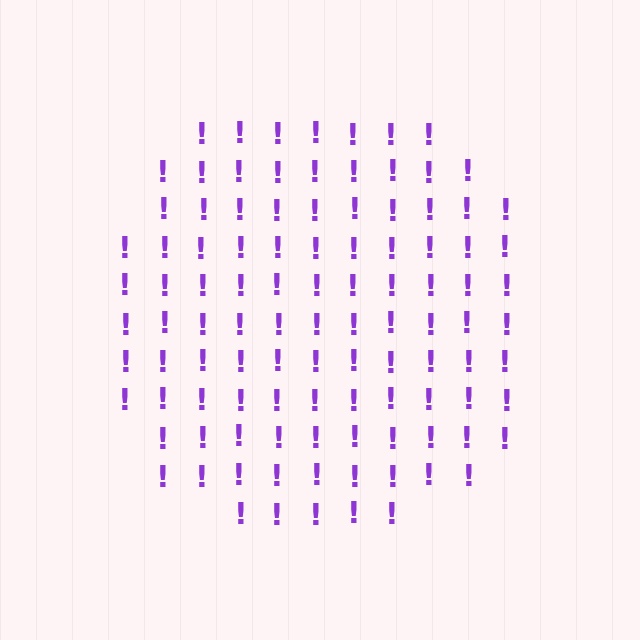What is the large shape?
The large shape is a circle.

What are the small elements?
The small elements are exclamation marks.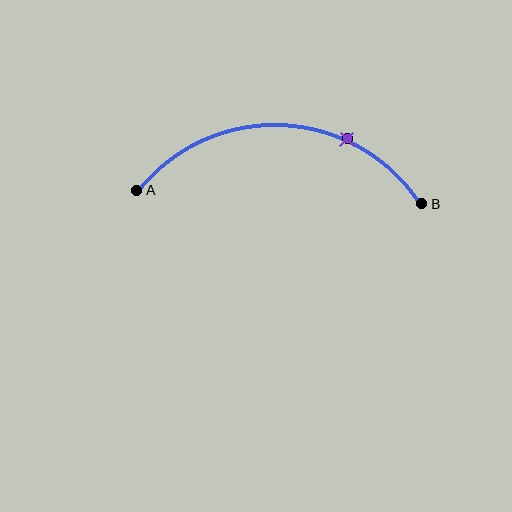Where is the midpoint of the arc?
The arc midpoint is the point on the curve farthest from the straight line joining A and B. It sits above that line.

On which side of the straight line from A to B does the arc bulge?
The arc bulges above the straight line connecting A and B.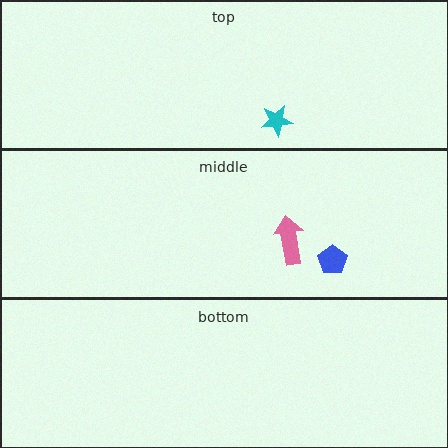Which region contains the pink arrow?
The middle region.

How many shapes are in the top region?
1.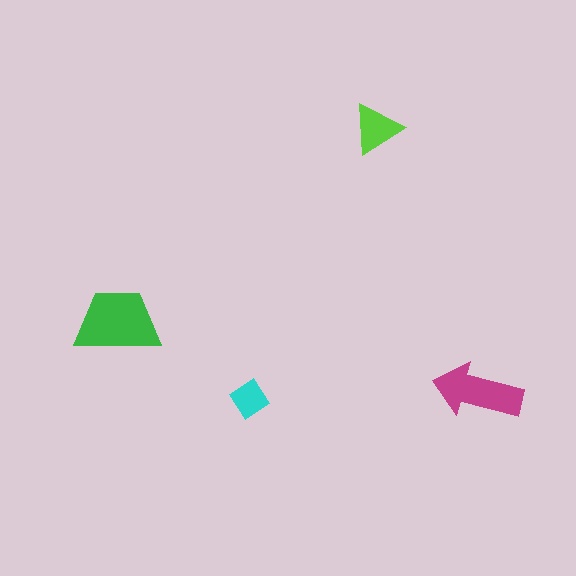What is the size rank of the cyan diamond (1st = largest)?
4th.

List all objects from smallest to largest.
The cyan diamond, the lime triangle, the magenta arrow, the green trapezoid.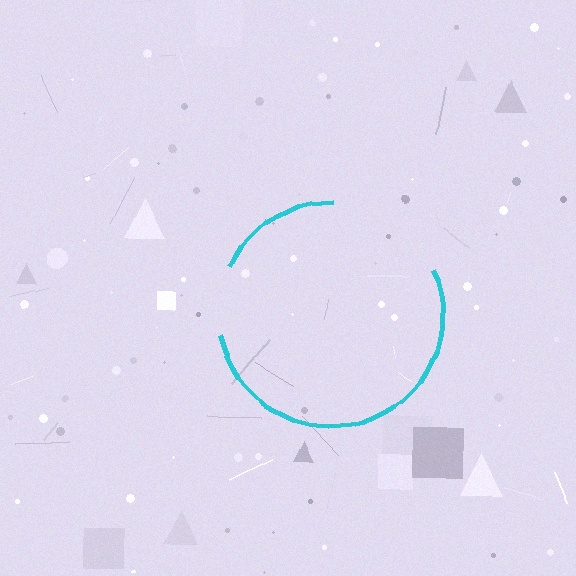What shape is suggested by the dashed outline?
The dashed outline suggests a circle.